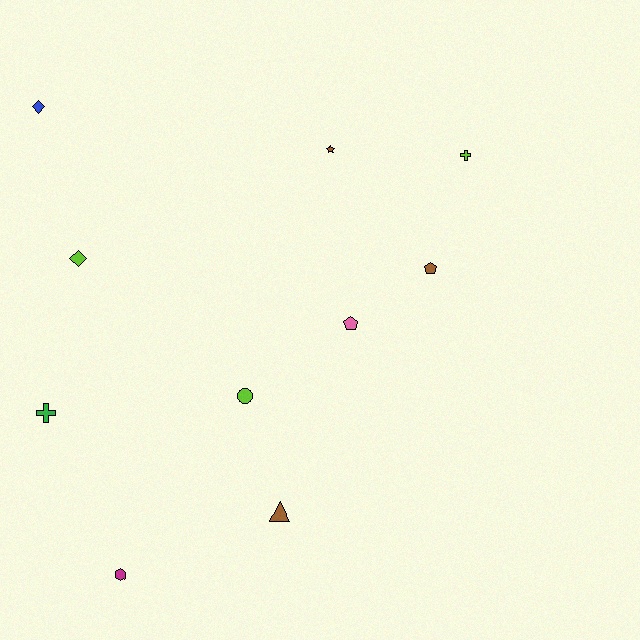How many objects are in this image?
There are 10 objects.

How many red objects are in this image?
There are no red objects.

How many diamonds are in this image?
There are 2 diamonds.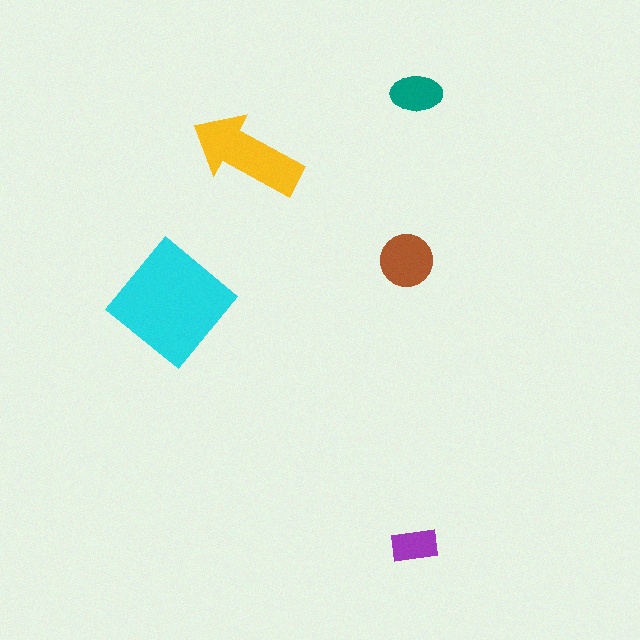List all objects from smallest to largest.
The purple rectangle, the teal ellipse, the brown circle, the yellow arrow, the cyan diamond.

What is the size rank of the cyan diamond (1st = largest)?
1st.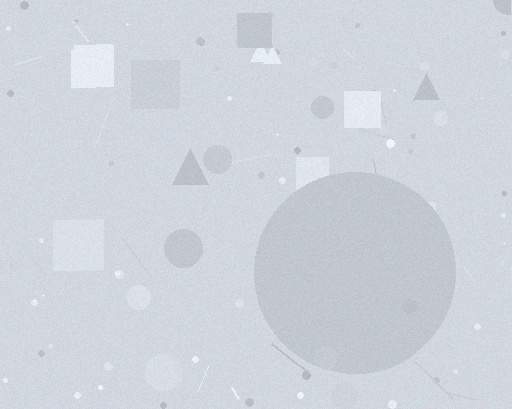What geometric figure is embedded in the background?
A circle is embedded in the background.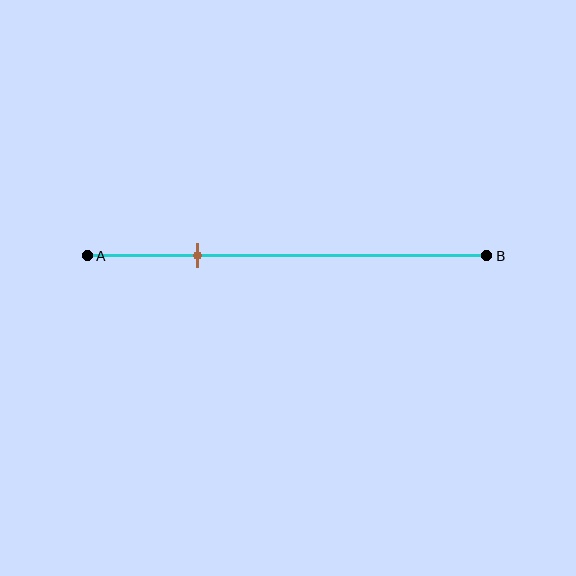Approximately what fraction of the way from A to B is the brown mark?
The brown mark is approximately 30% of the way from A to B.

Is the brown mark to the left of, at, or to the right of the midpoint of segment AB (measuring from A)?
The brown mark is to the left of the midpoint of segment AB.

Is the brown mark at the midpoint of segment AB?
No, the mark is at about 30% from A, not at the 50% midpoint.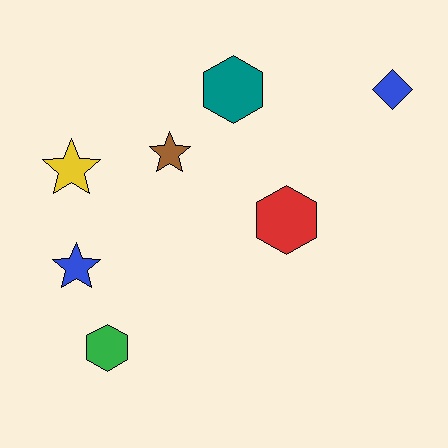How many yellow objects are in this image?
There is 1 yellow object.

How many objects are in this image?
There are 7 objects.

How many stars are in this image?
There are 3 stars.